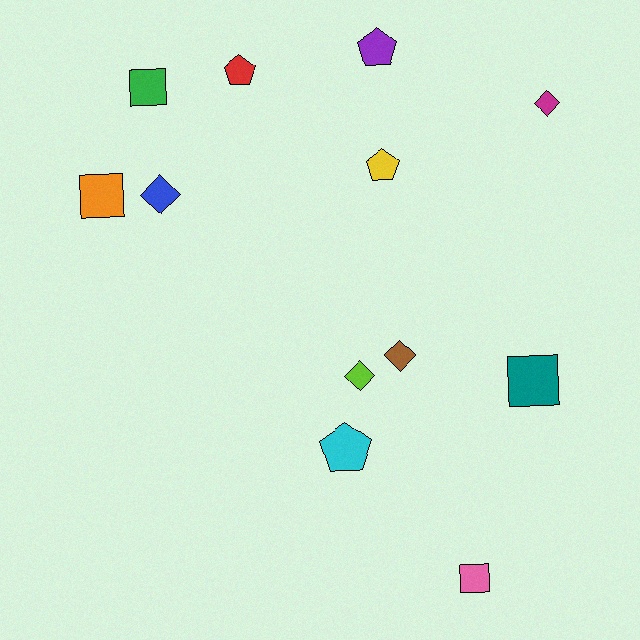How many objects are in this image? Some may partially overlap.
There are 12 objects.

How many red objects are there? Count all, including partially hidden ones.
There is 1 red object.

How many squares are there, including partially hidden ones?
There are 4 squares.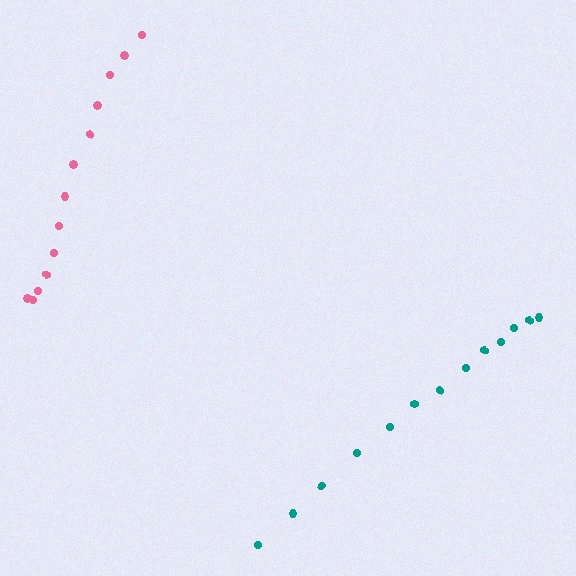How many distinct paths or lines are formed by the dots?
There are 2 distinct paths.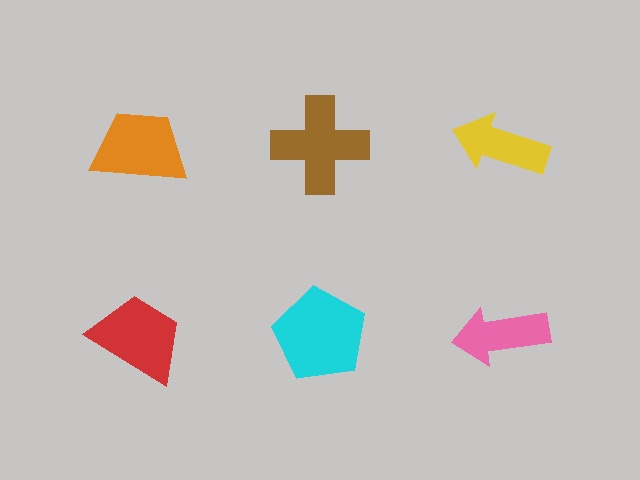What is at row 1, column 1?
An orange trapezoid.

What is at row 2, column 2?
A cyan pentagon.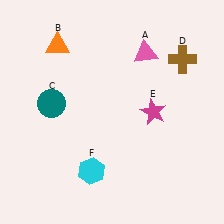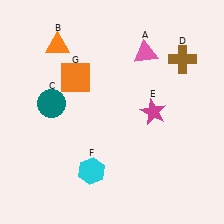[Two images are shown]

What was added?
An orange square (G) was added in Image 2.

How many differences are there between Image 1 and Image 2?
There is 1 difference between the two images.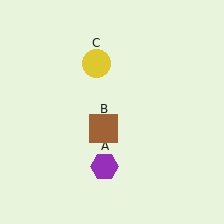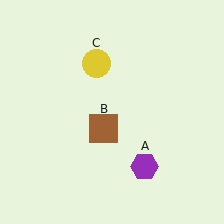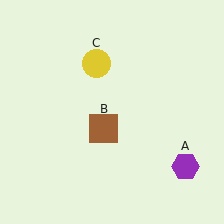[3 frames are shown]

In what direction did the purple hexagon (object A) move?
The purple hexagon (object A) moved right.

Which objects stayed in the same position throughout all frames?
Brown square (object B) and yellow circle (object C) remained stationary.